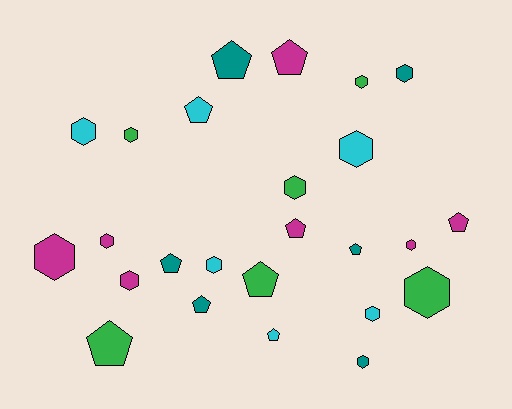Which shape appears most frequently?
Hexagon, with 14 objects.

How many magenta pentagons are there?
There are 3 magenta pentagons.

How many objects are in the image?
There are 25 objects.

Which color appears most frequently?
Magenta, with 7 objects.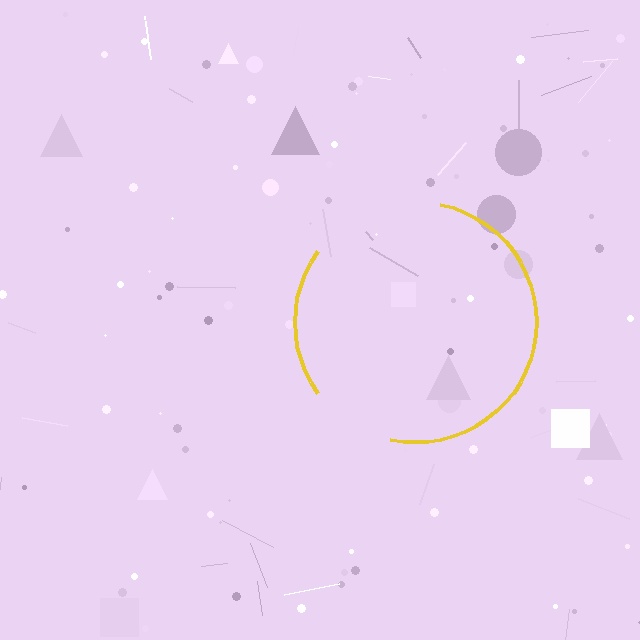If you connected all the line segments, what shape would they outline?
They would outline a circle.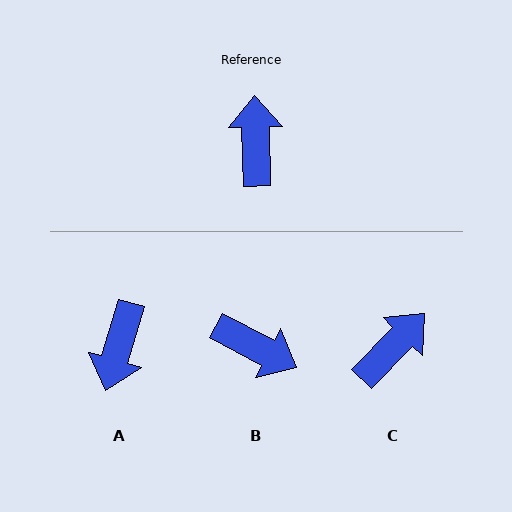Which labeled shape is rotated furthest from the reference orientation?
A, about 162 degrees away.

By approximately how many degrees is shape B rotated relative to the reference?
Approximately 119 degrees clockwise.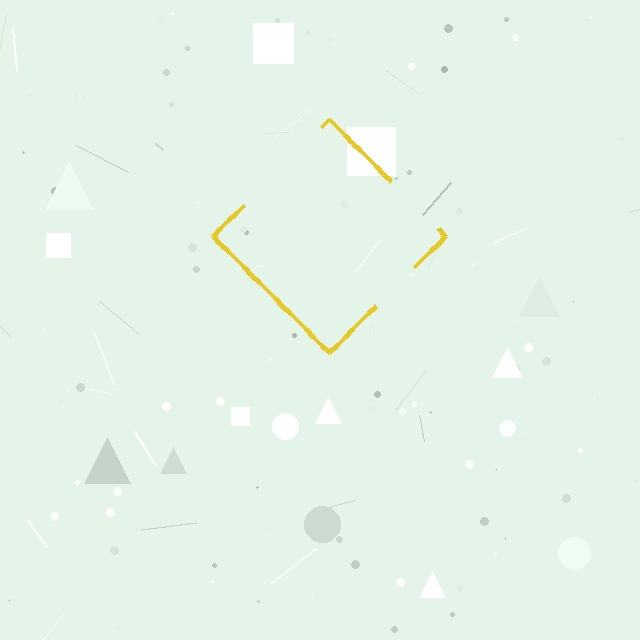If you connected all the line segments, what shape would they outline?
They would outline a diamond.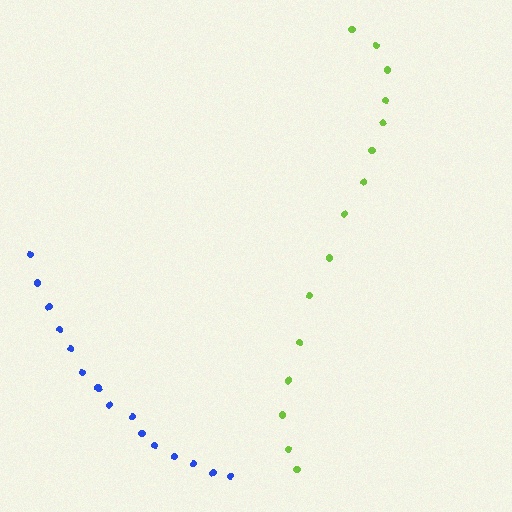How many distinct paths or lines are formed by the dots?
There are 2 distinct paths.